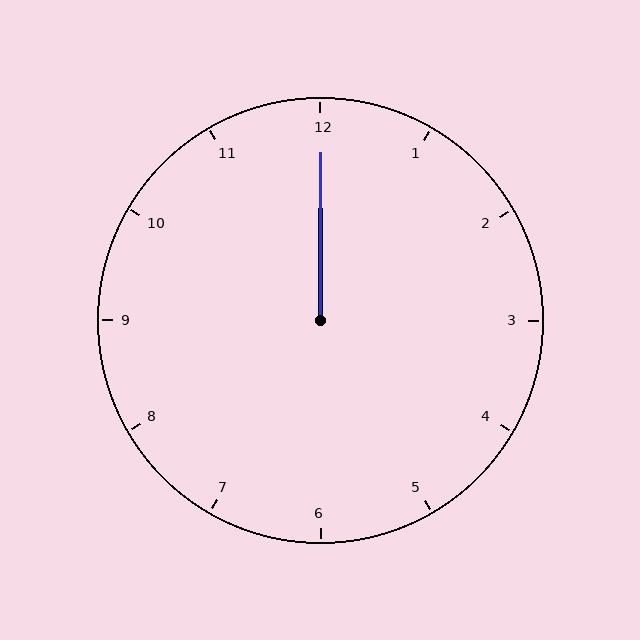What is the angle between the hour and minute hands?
Approximately 0 degrees.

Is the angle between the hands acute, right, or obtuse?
It is acute.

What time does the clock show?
12:00.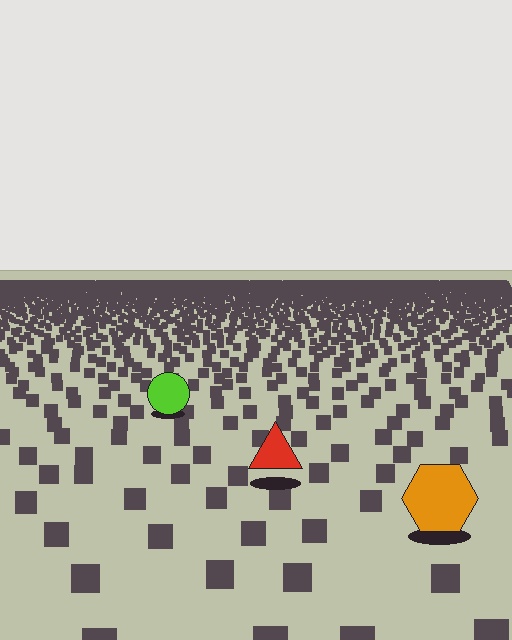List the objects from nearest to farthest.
From nearest to farthest: the orange hexagon, the red triangle, the lime circle.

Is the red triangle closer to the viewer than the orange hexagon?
No. The orange hexagon is closer — you can tell from the texture gradient: the ground texture is coarser near it.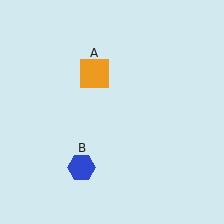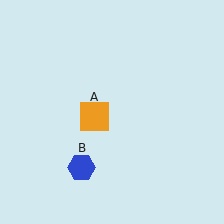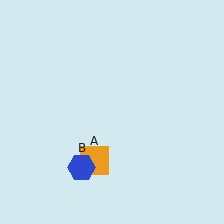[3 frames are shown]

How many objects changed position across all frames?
1 object changed position: orange square (object A).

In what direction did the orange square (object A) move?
The orange square (object A) moved down.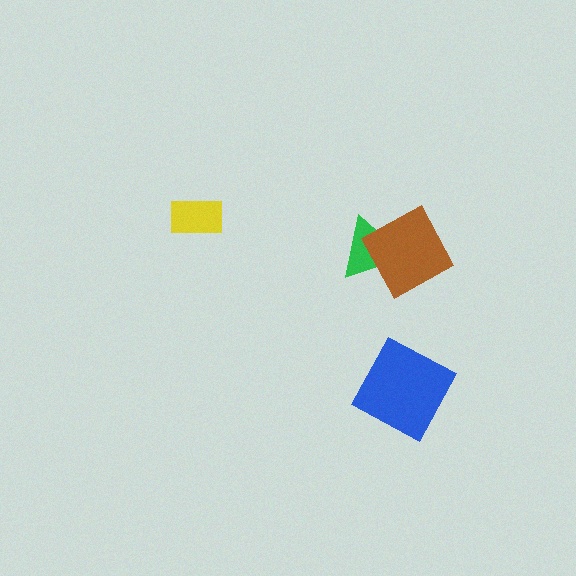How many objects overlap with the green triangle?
1 object overlaps with the green triangle.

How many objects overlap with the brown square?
1 object overlaps with the brown square.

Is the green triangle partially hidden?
Yes, it is partially covered by another shape.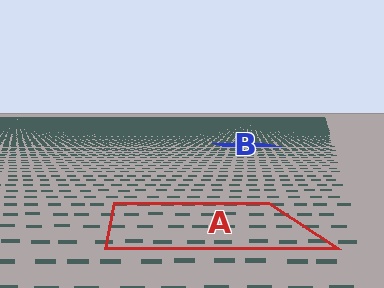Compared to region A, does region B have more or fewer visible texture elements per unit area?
Region B has more texture elements per unit area — they are packed more densely because it is farther away.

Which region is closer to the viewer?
Region A is closer. The texture elements there are larger and more spread out.